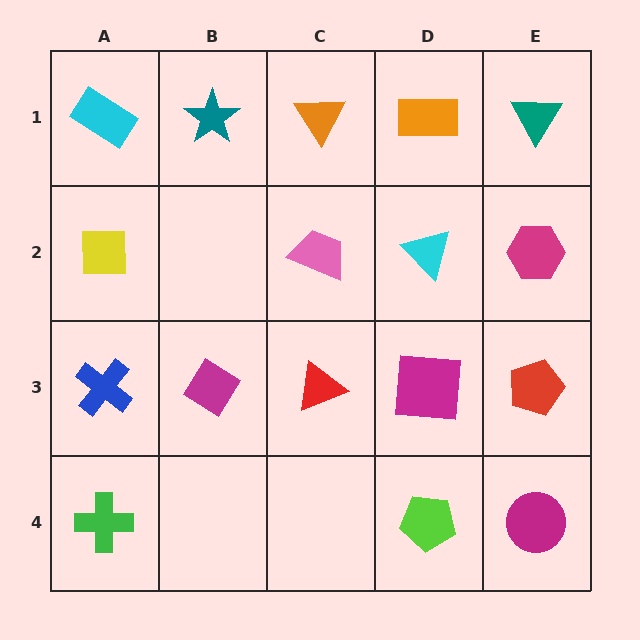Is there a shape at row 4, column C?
No, that cell is empty.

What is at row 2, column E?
A magenta hexagon.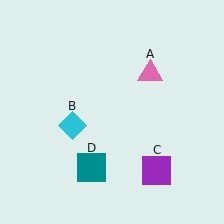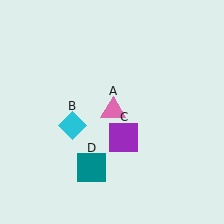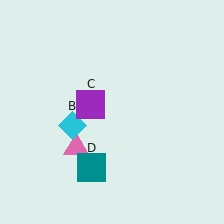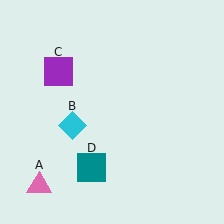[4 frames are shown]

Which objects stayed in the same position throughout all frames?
Cyan diamond (object B) and teal square (object D) remained stationary.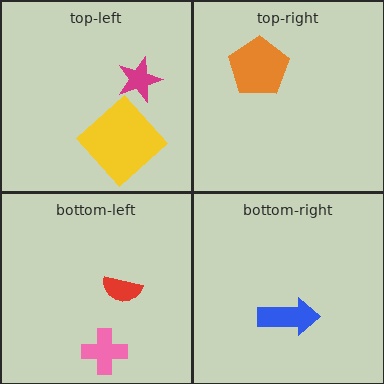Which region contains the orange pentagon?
The top-right region.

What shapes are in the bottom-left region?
The red semicircle, the pink cross.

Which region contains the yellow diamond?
The top-left region.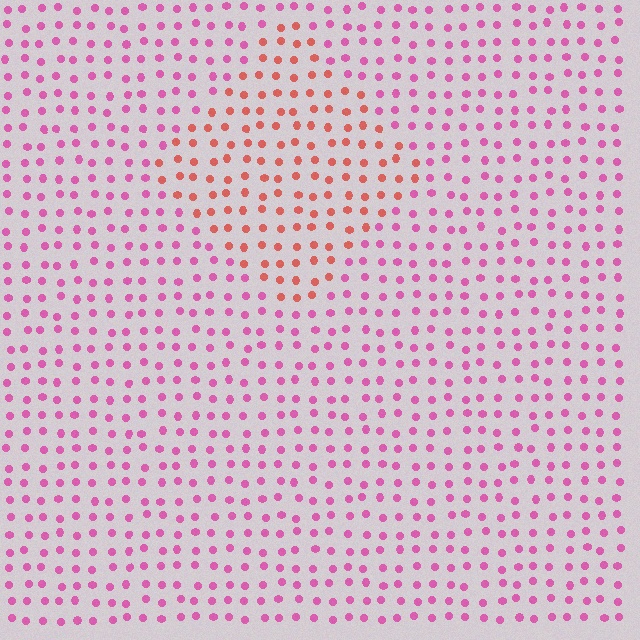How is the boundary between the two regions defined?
The boundary is defined purely by a slight shift in hue (about 42 degrees). Spacing, size, and orientation are identical on both sides.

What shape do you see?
I see a diamond.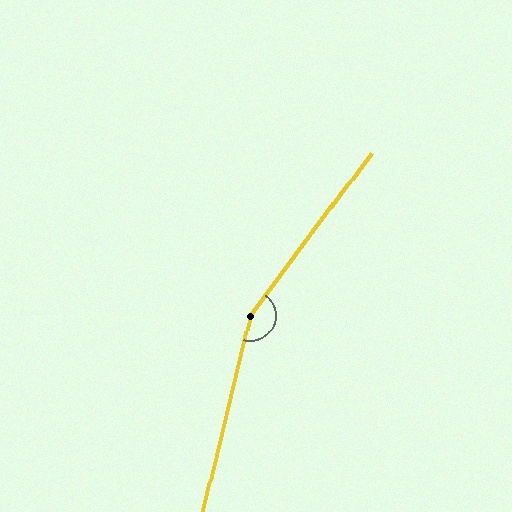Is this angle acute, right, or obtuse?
It is obtuse.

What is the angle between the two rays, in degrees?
Approximately 157 degrees.